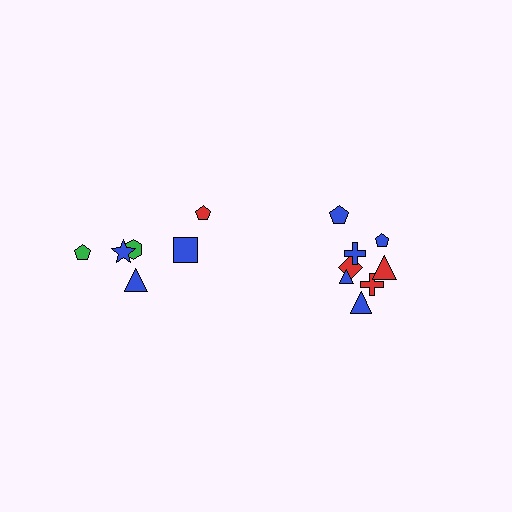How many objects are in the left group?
There are 6 objects.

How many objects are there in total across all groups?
There are 14 objects.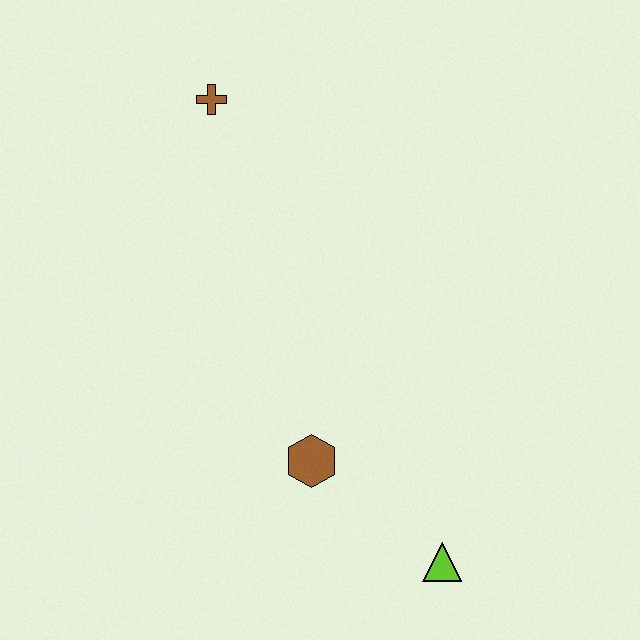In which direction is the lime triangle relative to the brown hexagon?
The lime triangle is to the right of the brown hexagon.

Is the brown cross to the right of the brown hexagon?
No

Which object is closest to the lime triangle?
The brown hexagon is closest to the lime triangle.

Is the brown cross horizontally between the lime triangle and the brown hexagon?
No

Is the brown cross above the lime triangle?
Yes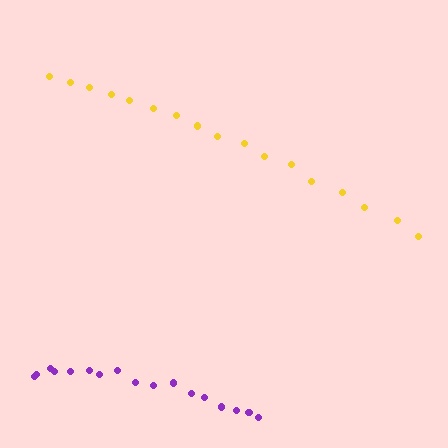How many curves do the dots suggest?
There are 2 distinct paths.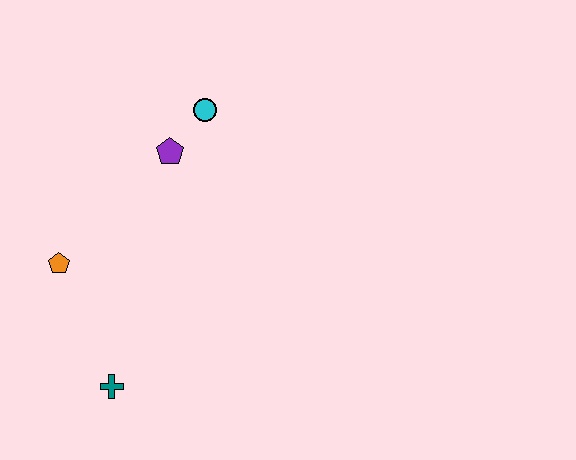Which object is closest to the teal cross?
The orange pentagon is closest to the teal cross.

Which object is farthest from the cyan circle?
The teal cross is farthest from the cyan circle.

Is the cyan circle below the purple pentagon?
No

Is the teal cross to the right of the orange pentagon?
Yes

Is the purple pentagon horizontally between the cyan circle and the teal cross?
Yes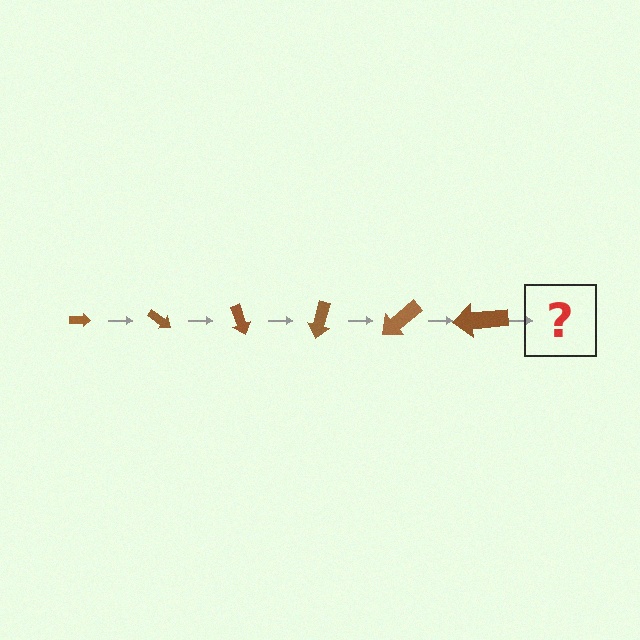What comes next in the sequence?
The next element should be an arrow, larger than the previous one and rotated 210 degrees from the start.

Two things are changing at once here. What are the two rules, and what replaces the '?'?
The two rules are that the arrow grows larger each step and it rotates 35 degrees each step. The '?' should be an arrow, larger than the previous one and rotated 210 degrees from the start.